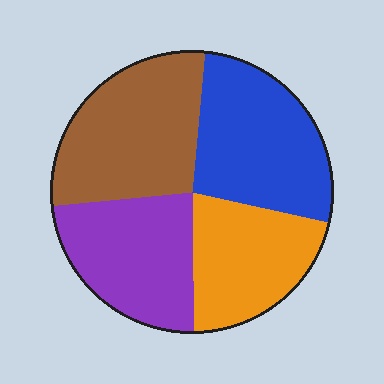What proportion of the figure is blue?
Blue covers 27% of the figure.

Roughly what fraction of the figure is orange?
Orange covers 21% of the figure.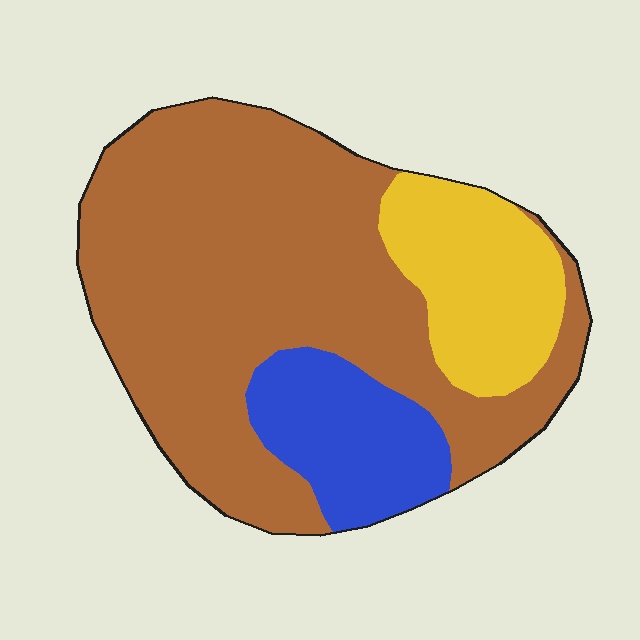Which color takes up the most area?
Brown, at roughly 65%.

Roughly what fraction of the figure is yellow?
Yellow takes up about one sixth (1/6) of the figure.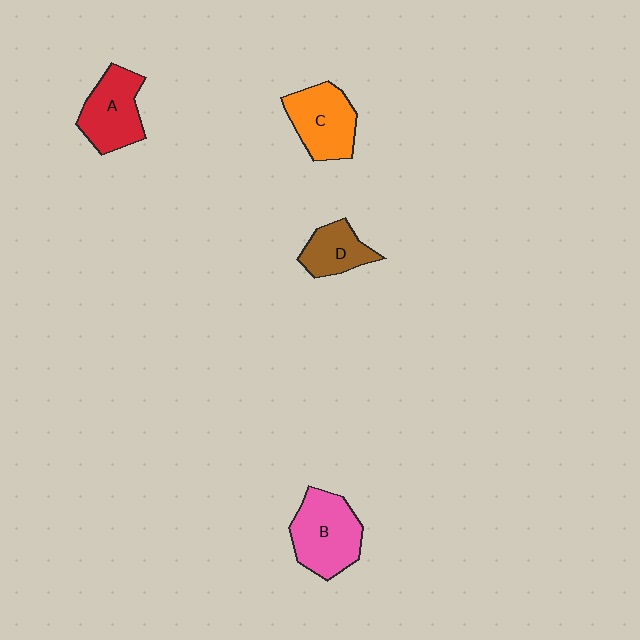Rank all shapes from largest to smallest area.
From largest to smallest: B (pink), C (orange), A (red), D (brown).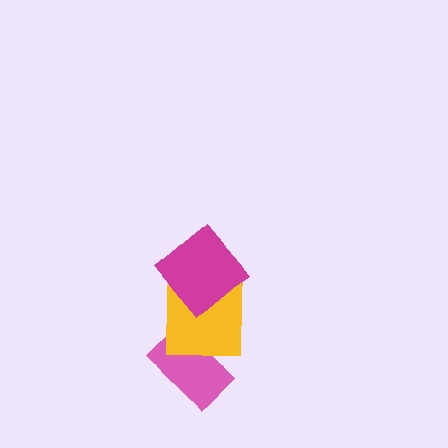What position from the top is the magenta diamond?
The magenta diamond is 1st from the top.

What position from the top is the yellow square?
The yellow square is 2nd from the top.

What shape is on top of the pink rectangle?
The yellow square is on top of the pink rectangle.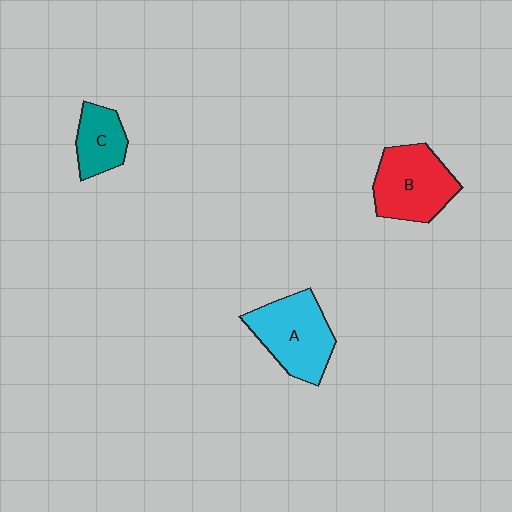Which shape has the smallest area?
Shape C (teal).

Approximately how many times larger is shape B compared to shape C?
Approximately 1.7 times.